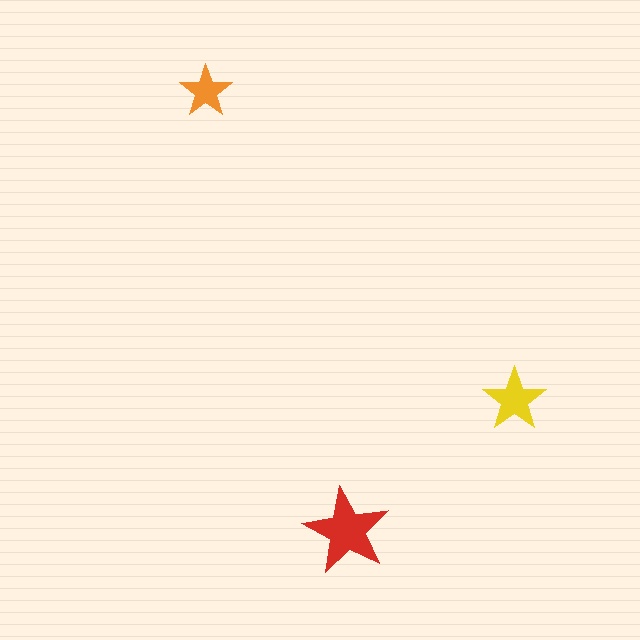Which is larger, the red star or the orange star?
The red one.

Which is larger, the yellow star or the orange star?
The yellow one.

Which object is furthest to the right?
The yellow star is rightmost.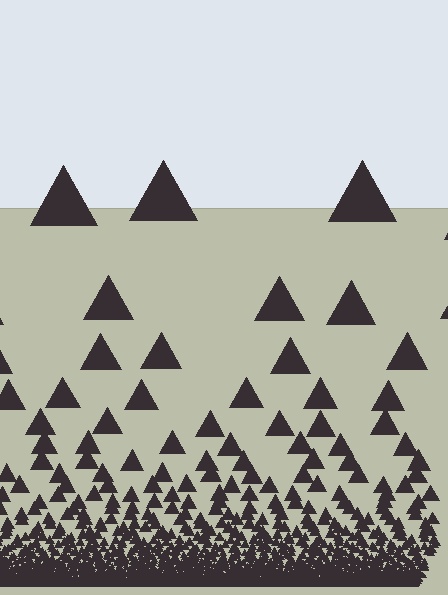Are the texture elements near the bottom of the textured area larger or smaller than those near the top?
Smaller. The gradient is inverted — elements near the bottom are smaller and denser.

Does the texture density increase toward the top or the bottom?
Density increases toward the bottom.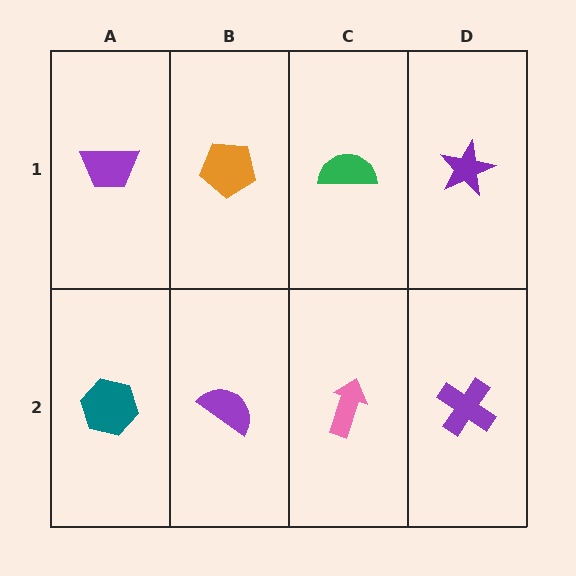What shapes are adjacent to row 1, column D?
A purple cross (row 2, column D), a green semicircle (row 1, column C).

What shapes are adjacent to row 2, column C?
A green semicircle (row 1, column C), a purple semicircle (row 2, column B), a purple cross (row 2, column D).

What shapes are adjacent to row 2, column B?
An orange pentagon (row 1, column B), a teal hexagon (row 2, column A), a pink arrow (row 2, column C).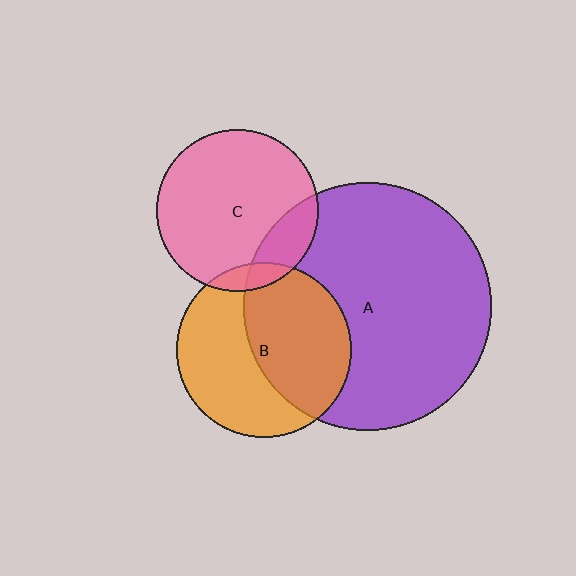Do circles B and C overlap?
Yes.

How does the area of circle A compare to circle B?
Approximately 2.0 times.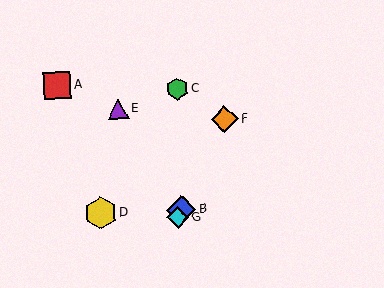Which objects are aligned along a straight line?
Objects B, F, G are aligned along a straight line.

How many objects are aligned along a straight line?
3 objects (B, F, G) are aligned along a straight line.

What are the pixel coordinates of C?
Object C is at (177, 89).